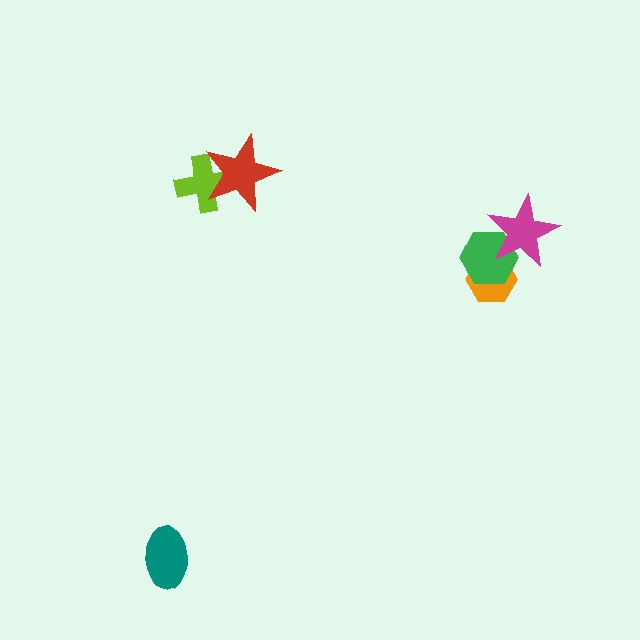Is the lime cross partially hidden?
Yes, it is partially covered by another shape.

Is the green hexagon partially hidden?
Yes, it is partially covered by another shape.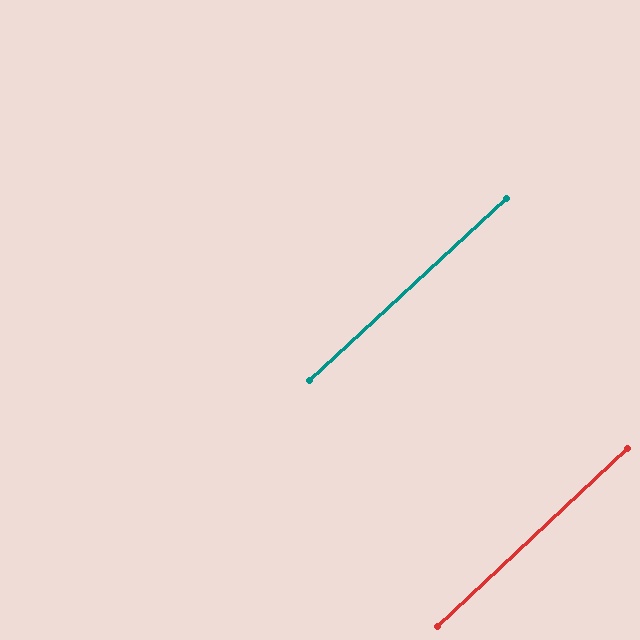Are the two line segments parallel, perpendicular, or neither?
Parallel — their directions differ by only 0.4°.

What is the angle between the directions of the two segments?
Approximately 0 degrees.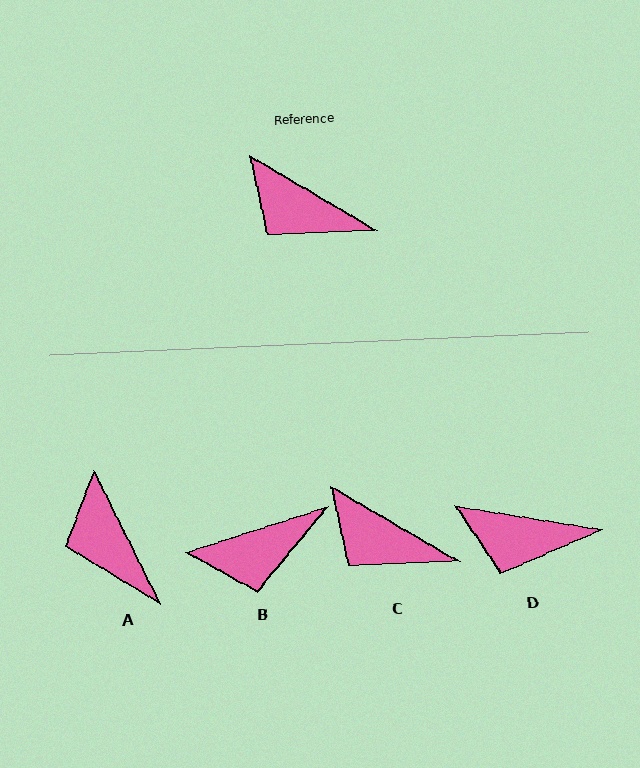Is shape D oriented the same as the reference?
No, it is off by about 22 degrees.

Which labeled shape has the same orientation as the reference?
C.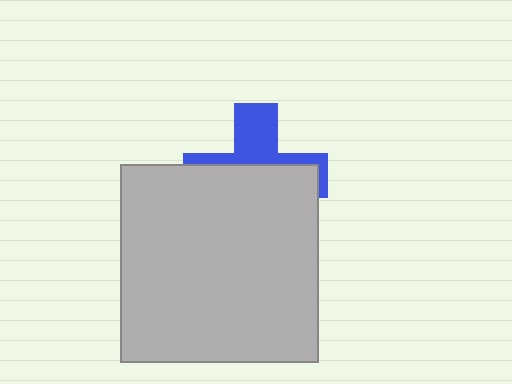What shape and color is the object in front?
The object in front is a light gray square.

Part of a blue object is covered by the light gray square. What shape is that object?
It is a cross.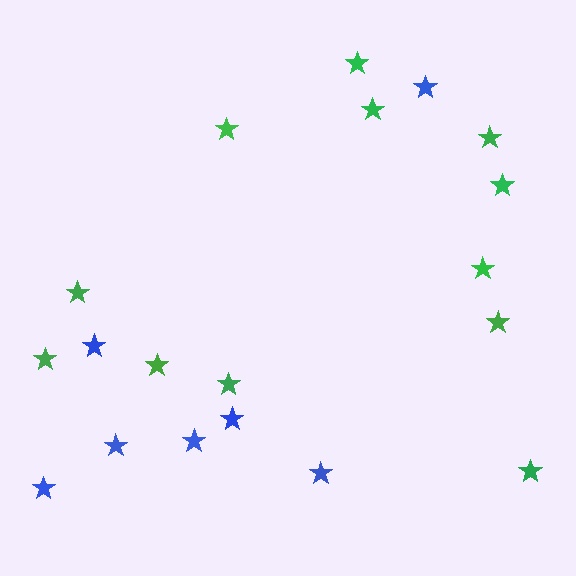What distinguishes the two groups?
There are 2 groups: one group of blue stars (7) and one group of green stars (12).